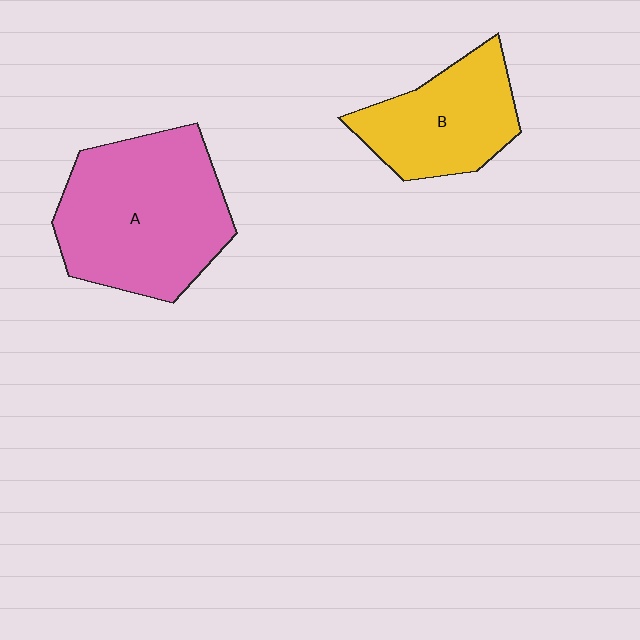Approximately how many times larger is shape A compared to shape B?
Approximately 1.6 times.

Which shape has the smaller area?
Shape B (yellow).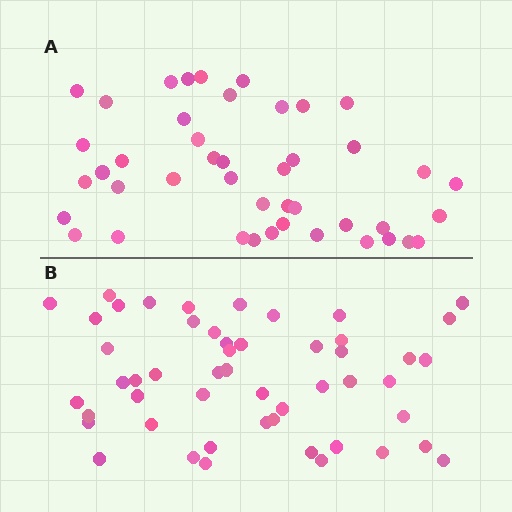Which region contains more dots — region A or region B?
Region B (the bottom region) has more dots.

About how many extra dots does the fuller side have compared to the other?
Region B has roughly 8 or so more dots than region A.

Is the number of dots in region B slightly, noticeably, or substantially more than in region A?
Region B has only slightly more — the two regions are fairly close. The ratio is roughly 1.2 to 1.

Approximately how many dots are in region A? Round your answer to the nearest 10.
About 40 dots. (The exact count is 44, which rounds to 40.)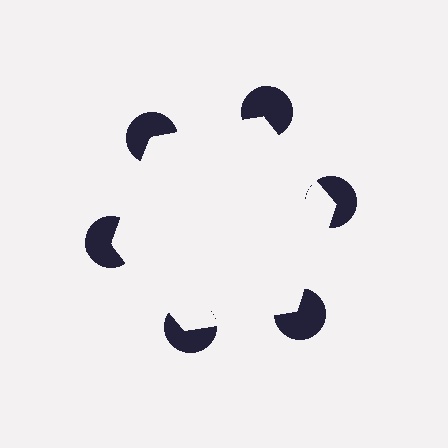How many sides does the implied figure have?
6 sides.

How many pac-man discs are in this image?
There are 6 — one at each vertex of the illusory hexagon.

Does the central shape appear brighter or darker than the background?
It typically appears slightly brighter than the background, even though no actual brightness change is drawn.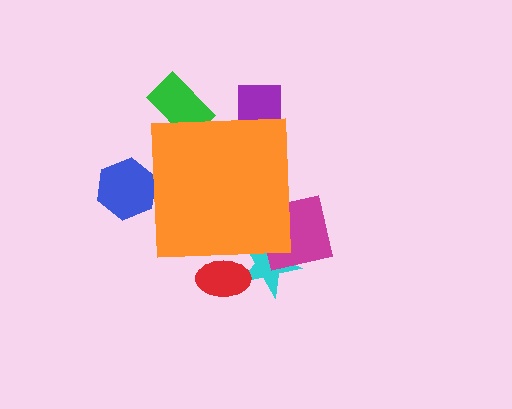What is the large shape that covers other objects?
An orange square.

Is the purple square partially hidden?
Yes, the purple square is partially hidden behind the orange square.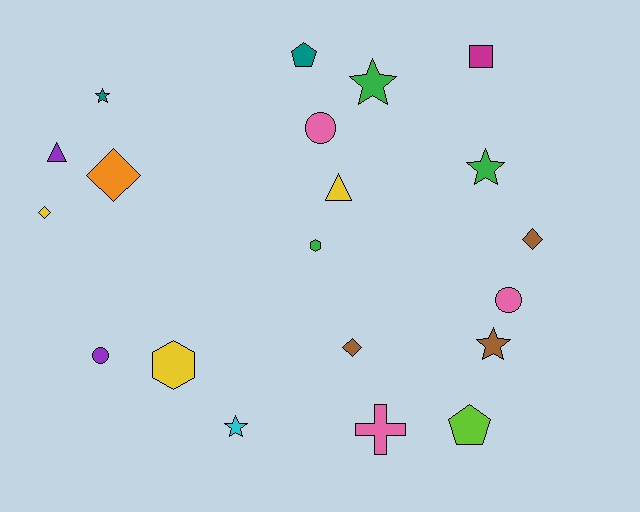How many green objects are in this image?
There are 3 green objects.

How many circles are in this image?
There are 3 circles.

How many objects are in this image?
There are 20 objects.